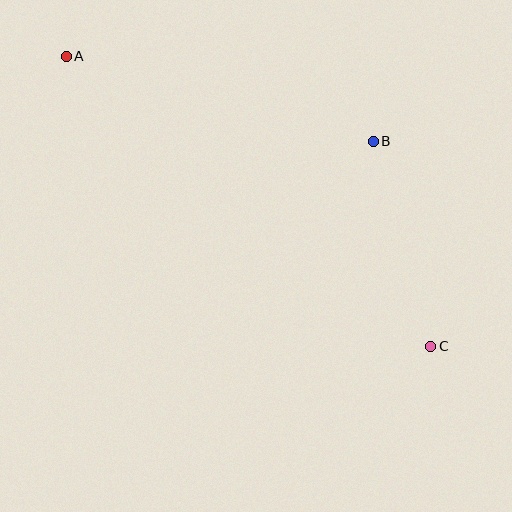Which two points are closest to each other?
Points B and C are closest to each other.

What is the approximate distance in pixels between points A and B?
The distance between A and B is approximately 318 pixels.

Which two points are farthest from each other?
Points A and C are farthest from each other.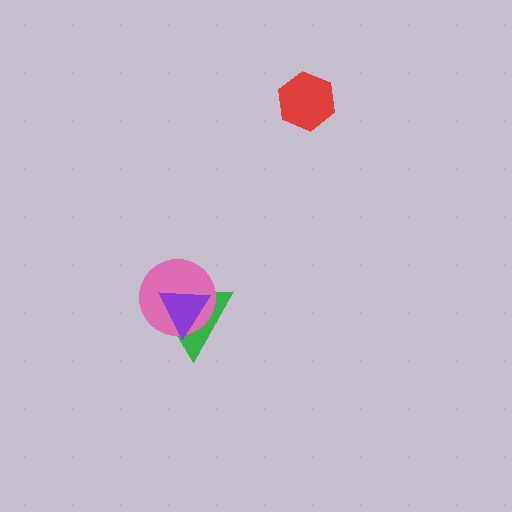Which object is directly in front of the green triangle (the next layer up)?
The pink circle is directly in front of the green triangle.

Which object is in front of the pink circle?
The purple triangle is in front of the pink circle.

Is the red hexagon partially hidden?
No, no other shape covers it.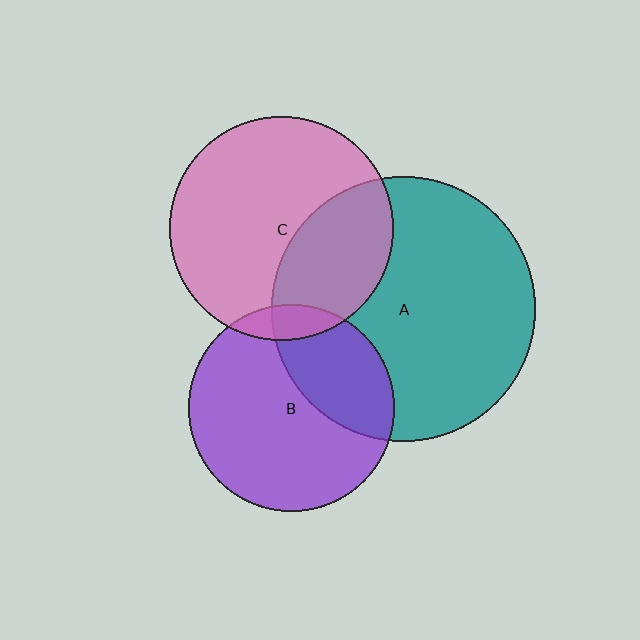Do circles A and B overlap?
Yes.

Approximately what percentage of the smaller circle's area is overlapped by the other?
Approximately 30%.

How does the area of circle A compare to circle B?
Approximately 1.6 times.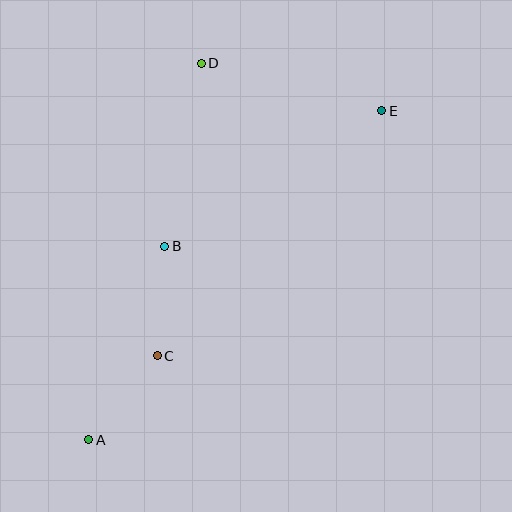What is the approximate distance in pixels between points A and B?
The distance between A and B is approximately 208 pixels.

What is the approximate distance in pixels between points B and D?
The distance between B and D is approximately 187 pixels.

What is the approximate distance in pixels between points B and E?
The distance between B and E is approximately 256 pixels.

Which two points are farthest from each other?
Points A and E are farthest from each other.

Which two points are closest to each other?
Points A and C are closest to each other.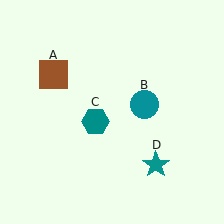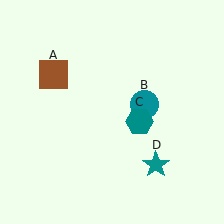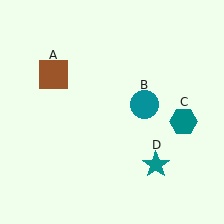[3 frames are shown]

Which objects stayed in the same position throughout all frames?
Brown square (object A) and teal circle (object B) and teal star (object D) remained stationary.